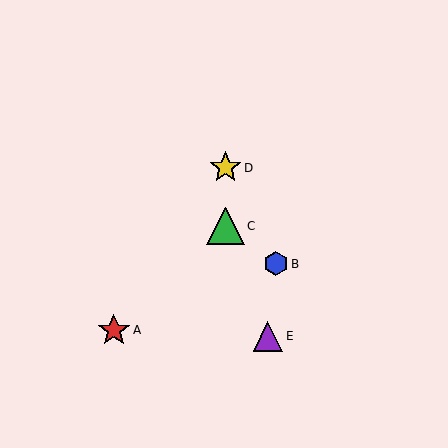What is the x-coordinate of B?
Object B is at x≈276.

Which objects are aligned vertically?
Objects C, D are aligned vertically.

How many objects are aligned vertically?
2 objects (C, D) are aligned vertically.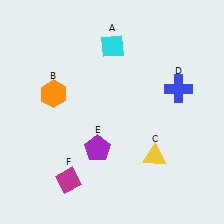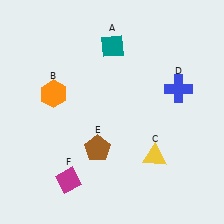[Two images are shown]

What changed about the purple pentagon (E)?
In Image 1, E is purple. In Image 2, it changed to brown.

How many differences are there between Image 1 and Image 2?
There are 2 differences between the two images.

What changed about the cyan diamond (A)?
In Image 1, A is cyan. In Image 2, it changed to teal.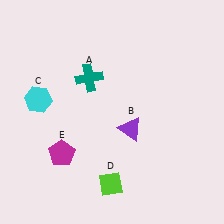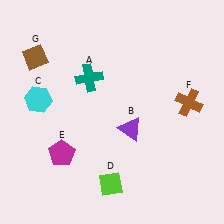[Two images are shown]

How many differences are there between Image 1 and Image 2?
There are 2 differences between the two images.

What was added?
A brown cross (F), a brown diamond (G) were added in Image 2.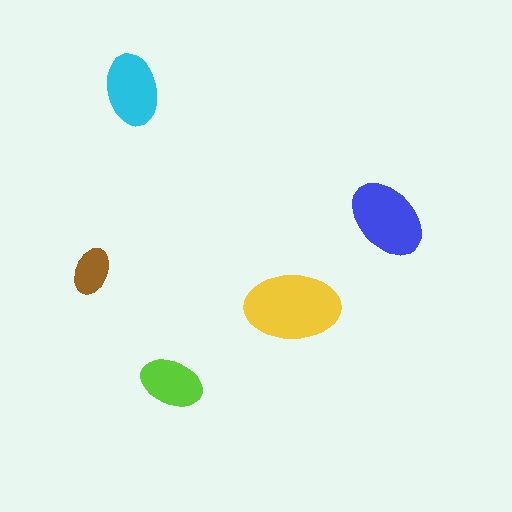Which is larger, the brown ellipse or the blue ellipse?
The blue one.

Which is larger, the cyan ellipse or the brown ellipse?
The cyan one.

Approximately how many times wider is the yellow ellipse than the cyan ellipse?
About 1.5 times wider.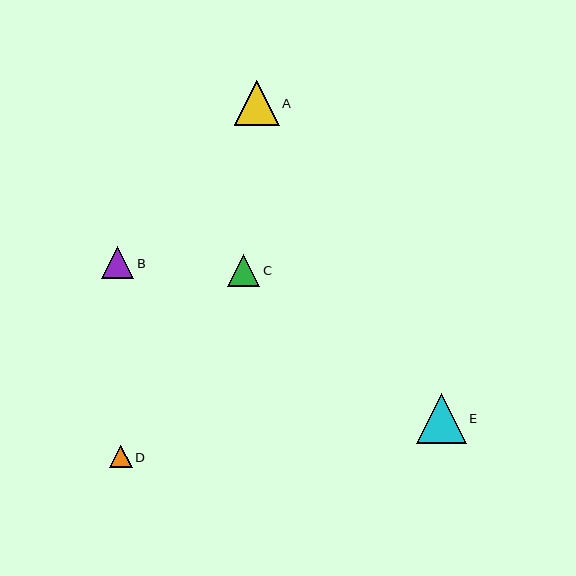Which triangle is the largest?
Triangle E is the largest with a size of approximately 50 pixels.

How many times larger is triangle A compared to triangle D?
Triangle A is approximately 2.0 times the size of triangle D.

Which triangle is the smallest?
Triangle D is the smallest with a size of approximately 23 pixels.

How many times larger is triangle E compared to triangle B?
Triangle E is approximately 1.5 times the size of triangle B.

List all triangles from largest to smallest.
From largest to smallest: E, A, C, B, D.